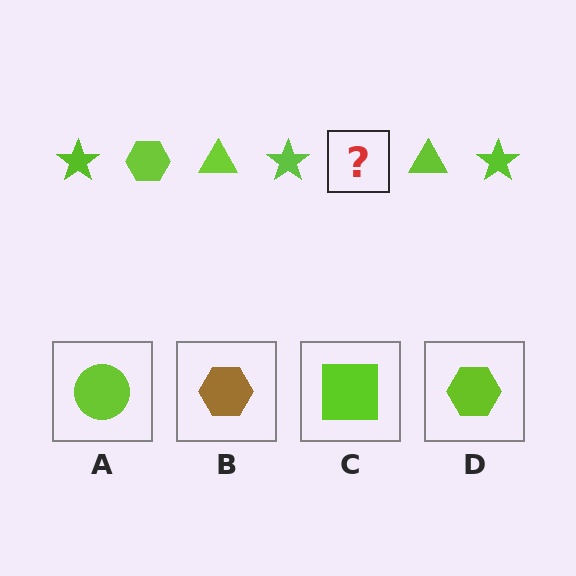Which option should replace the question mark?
Option D.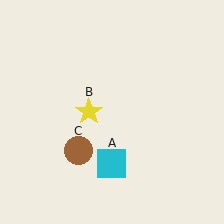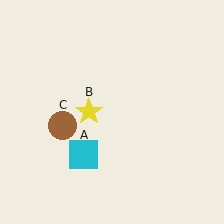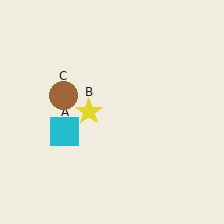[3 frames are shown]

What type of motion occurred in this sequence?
The cyan square (object A), brown circle (object C) rotated clockwise around the center of the scene.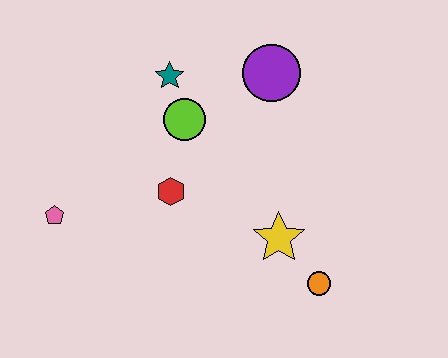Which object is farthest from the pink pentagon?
The orange circle is farthest from the pink pentagon.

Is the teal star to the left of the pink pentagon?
No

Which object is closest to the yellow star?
The orange circle is closest to the yellow star.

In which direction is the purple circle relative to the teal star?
The purple circle is to the right of the teal star.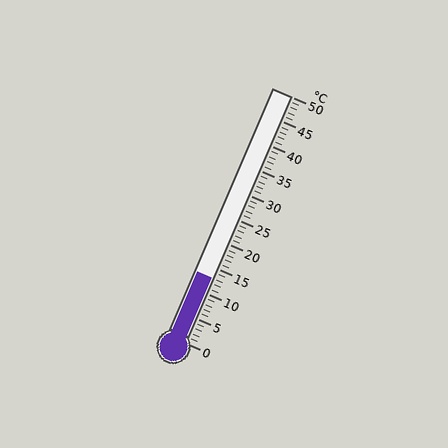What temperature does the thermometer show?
The thermometer shows approximately 13°C.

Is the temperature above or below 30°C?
The temperature is below 30°C.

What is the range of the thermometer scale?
The thermometer scale ranges from 0°C to 50°C.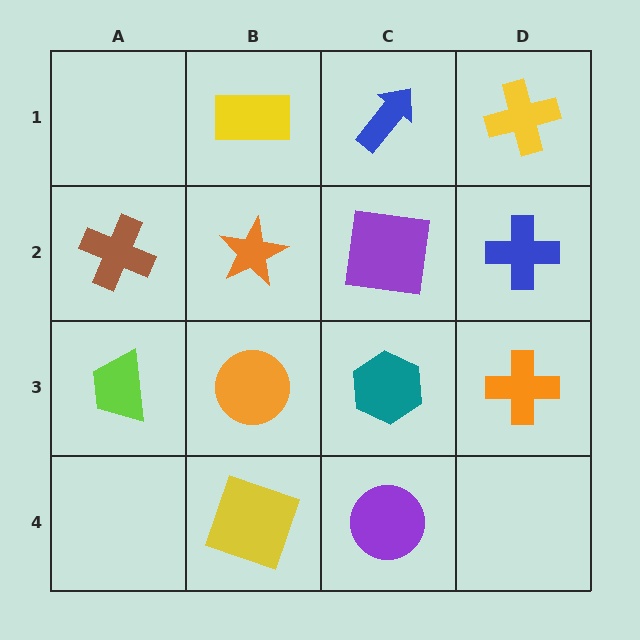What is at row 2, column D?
A blue cross.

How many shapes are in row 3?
4 shapes.